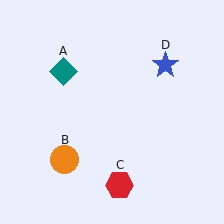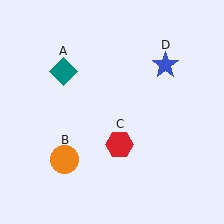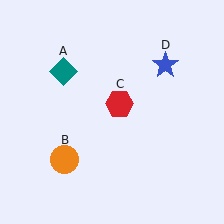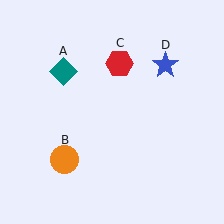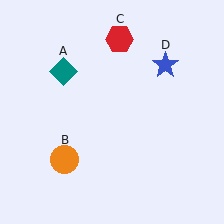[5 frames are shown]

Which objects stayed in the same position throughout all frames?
Teal diamond (object A) and orange circle (object B) and blue star (object D) remained stationary.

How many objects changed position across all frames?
1 object changed position: red hexagon (object C).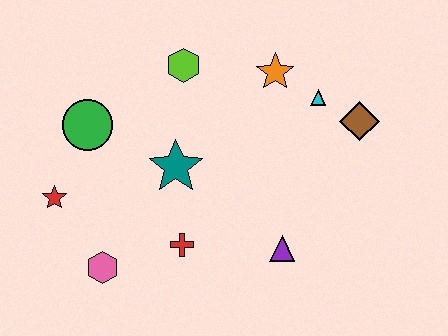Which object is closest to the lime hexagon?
The orange star is closest to the lime hexagon.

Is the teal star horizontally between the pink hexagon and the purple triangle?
Yes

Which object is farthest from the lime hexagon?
The pink hexagon is farthest from the lime hexagon.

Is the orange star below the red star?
No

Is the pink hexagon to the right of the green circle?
Yes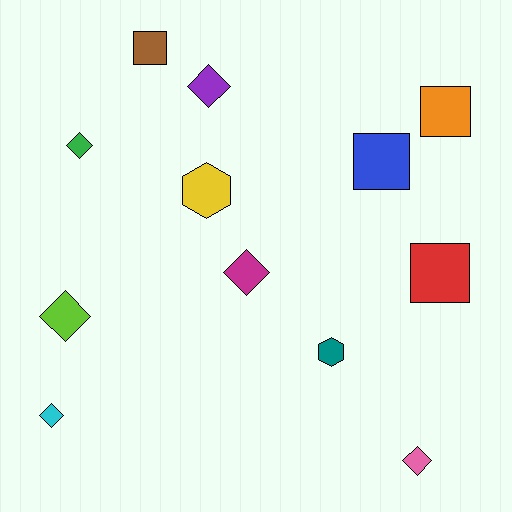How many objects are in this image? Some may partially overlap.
There are 12 objects.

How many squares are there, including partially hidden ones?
There are 4 squares.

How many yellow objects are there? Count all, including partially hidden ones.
There is 1 yellow object.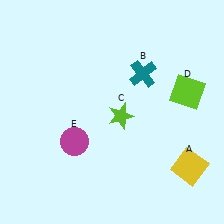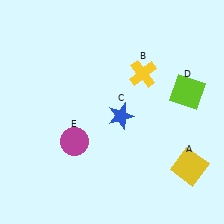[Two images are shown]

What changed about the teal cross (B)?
In Image 1, B is teal. In Image 2, it changed to yellow.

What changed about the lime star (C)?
In Image 1, C is lime. In Image 2, it changed to blue.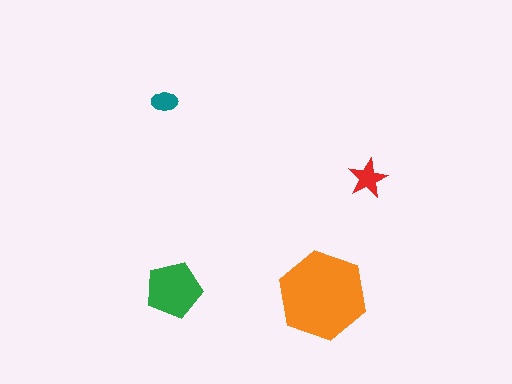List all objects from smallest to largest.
The teal ellipse, the red star, the green pentagon, the orange hexagon.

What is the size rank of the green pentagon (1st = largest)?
2nd.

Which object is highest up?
The teal ellipse is topmost.